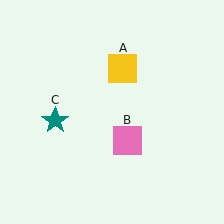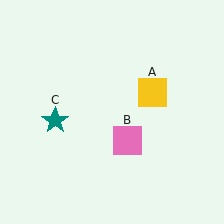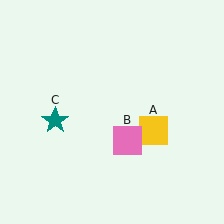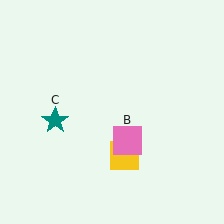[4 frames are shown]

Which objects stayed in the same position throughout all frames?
Pink square (object B) and teal star (object C) remained stationary.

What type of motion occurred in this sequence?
The yellow square (object A) rotated clockwise around the center of the scene.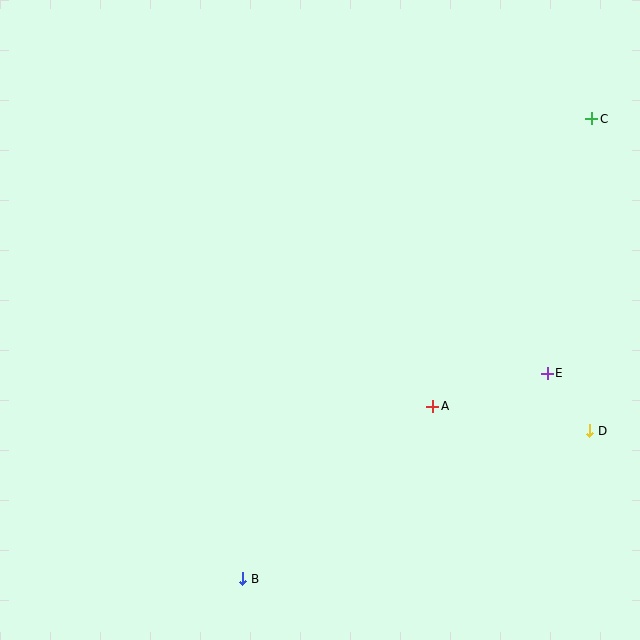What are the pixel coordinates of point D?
Point D is at (590, 431).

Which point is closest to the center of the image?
Point A at (433, 406) is closest to the center.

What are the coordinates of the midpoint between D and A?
The midpoint between D and A is at (511, 419).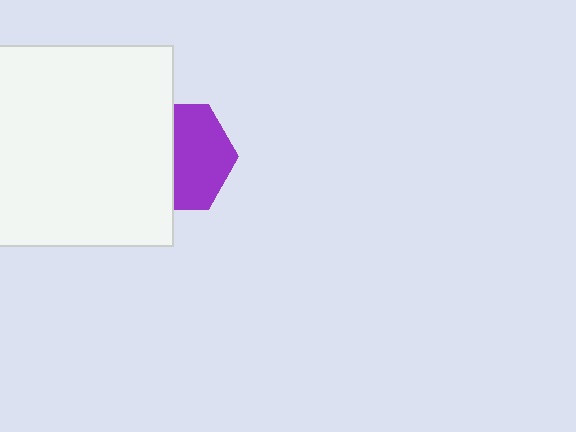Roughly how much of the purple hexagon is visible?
About half of it is visible (roughly 55%).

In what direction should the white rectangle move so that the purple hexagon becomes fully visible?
The white rectangle should move left. That is the shortest direction to clear the overlap and leave the purple hexagon fully visible.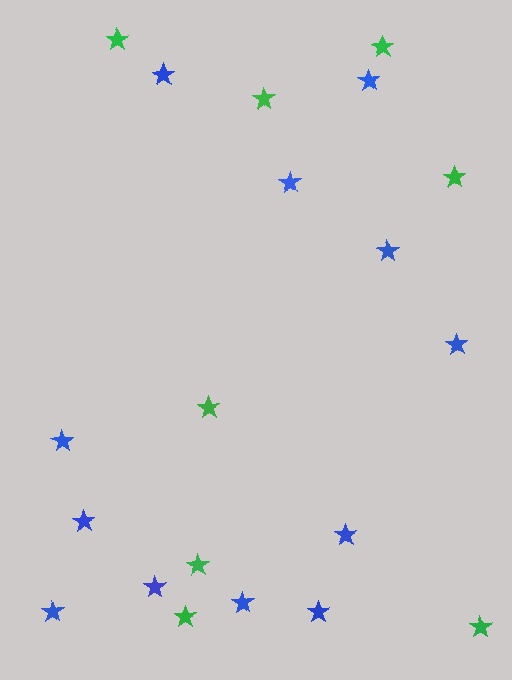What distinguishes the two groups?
There are 2 groups: one group of green stars (8) and one group of blue stars (12).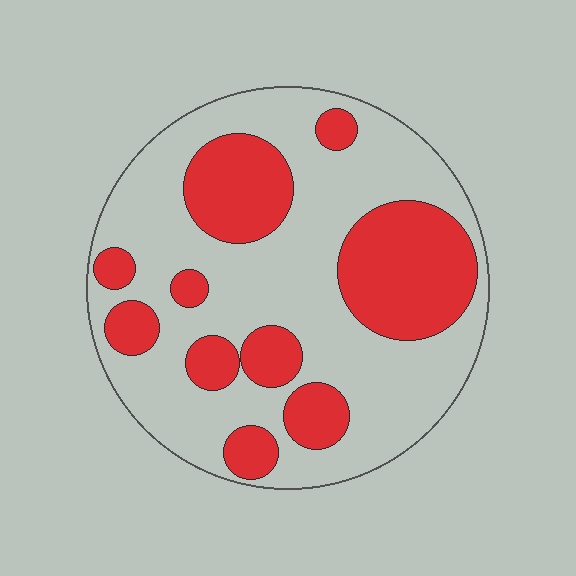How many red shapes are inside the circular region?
10.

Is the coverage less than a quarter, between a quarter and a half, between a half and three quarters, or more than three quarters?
Between a quarter and a half.